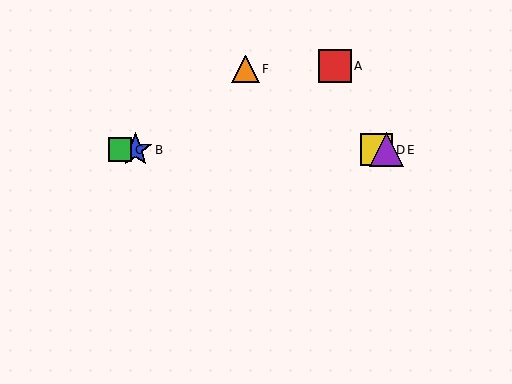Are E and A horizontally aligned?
No, E is at y≈150 and A is at y≈66.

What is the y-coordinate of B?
Object B is at y≈150.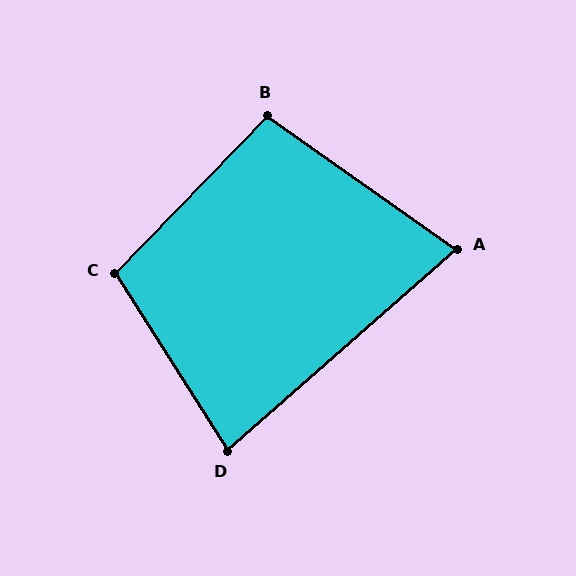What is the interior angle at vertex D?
Approximately 81 degrees (acute).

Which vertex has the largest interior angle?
C, at approximately 103 degrees.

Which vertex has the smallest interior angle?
A, at approximately 77 degrees.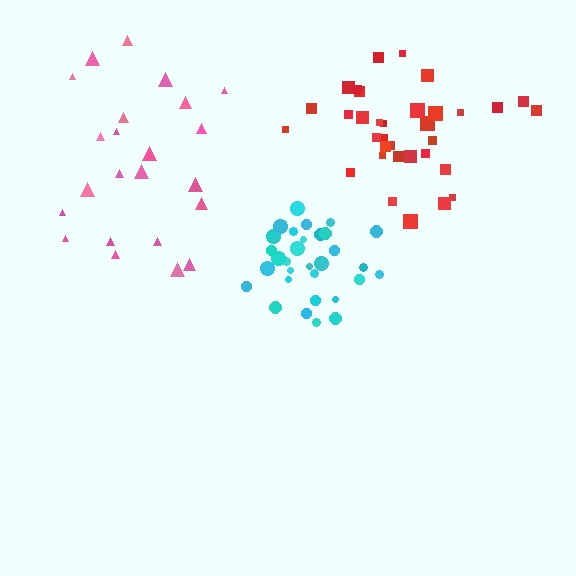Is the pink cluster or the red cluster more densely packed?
Red.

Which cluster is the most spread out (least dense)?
Pink.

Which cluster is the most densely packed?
Cyan.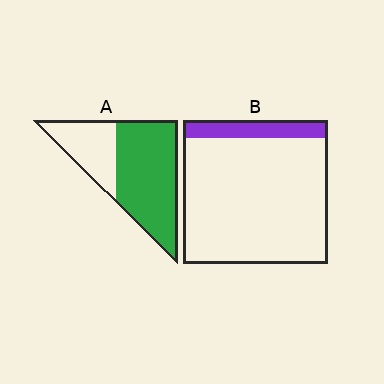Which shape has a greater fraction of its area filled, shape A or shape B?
Shape A.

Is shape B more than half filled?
No.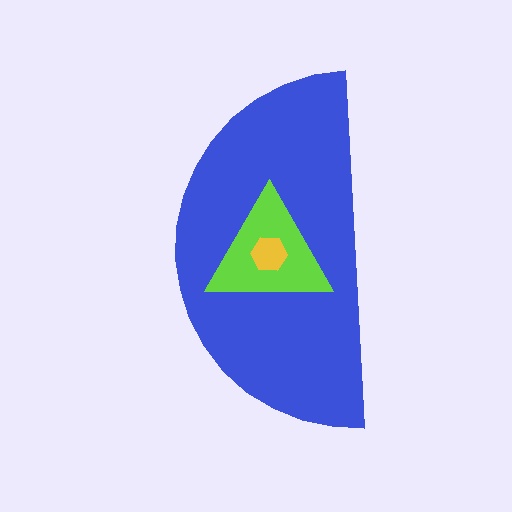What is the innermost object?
The yellow hexagon.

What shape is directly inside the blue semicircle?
The lime triangle.